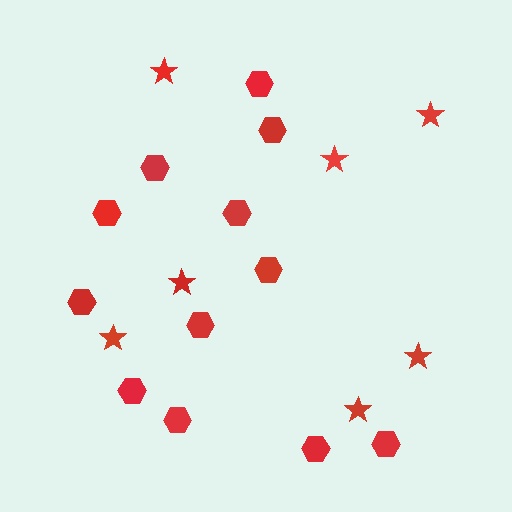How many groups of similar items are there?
There are 2 groups: one group of hexagons (12) and one group of stars (7).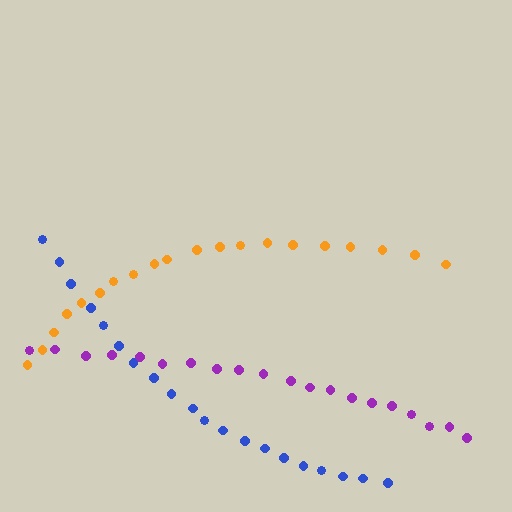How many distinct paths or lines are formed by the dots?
There are 3 distinct paths.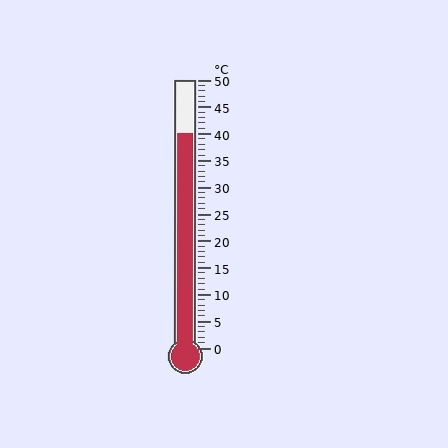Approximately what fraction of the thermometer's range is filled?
The thermometer is filled to approximately 80% of its range.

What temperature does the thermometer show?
The thermometer shows approximately 40°C.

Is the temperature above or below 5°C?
The temperature is above 5°C.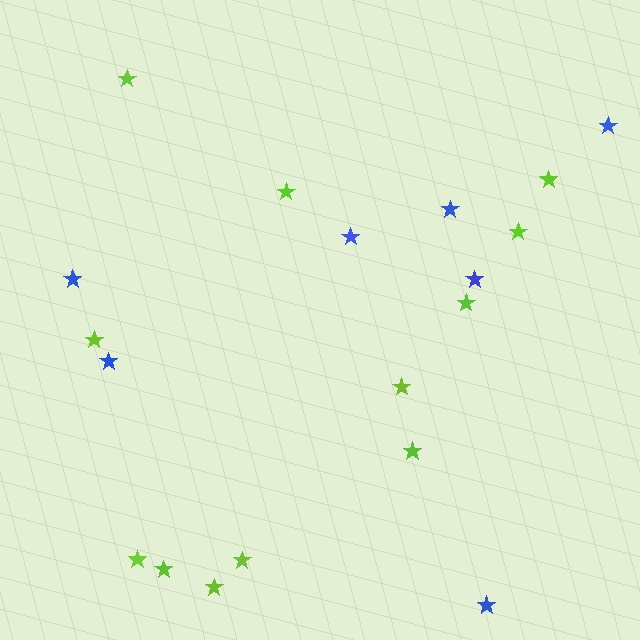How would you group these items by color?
There are 2 groups: one group of lime stars (12) and one group of blue stars (7).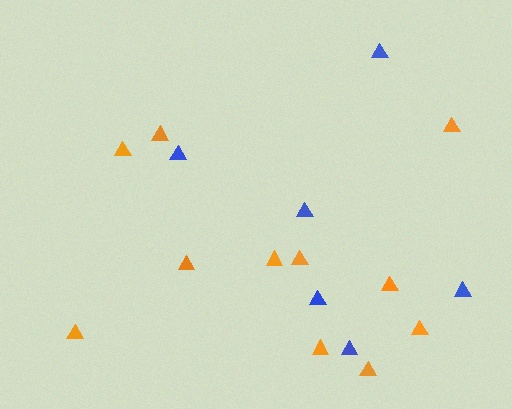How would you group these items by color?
There are 2 groups: one group of orange triangles (11) and one group of blue triangles (6).